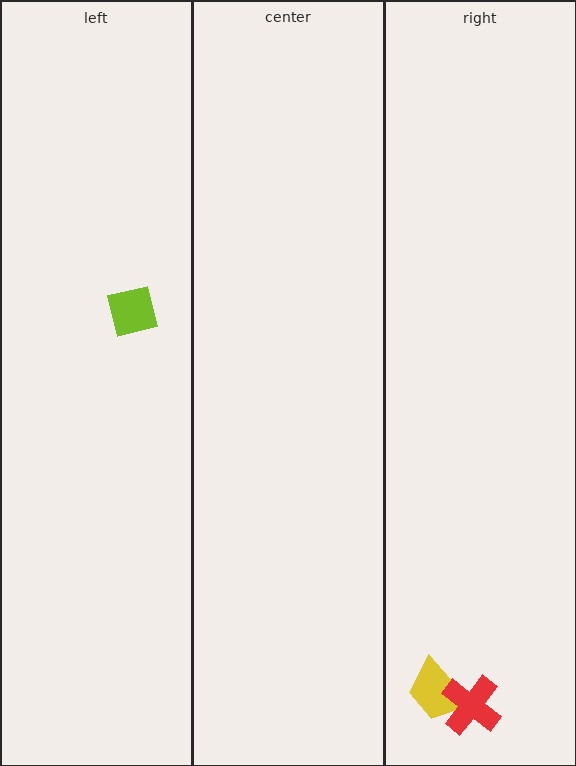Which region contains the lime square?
The left region.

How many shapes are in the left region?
1.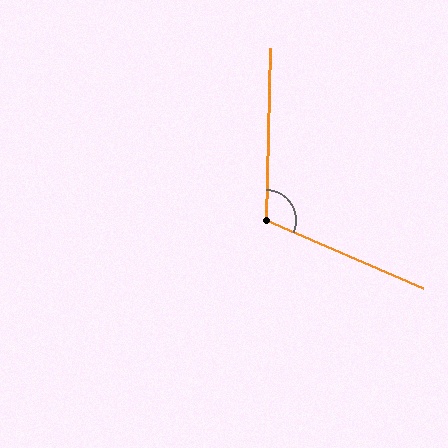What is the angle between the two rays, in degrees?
Approximately 112 degrees.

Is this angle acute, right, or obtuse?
It is obtuse.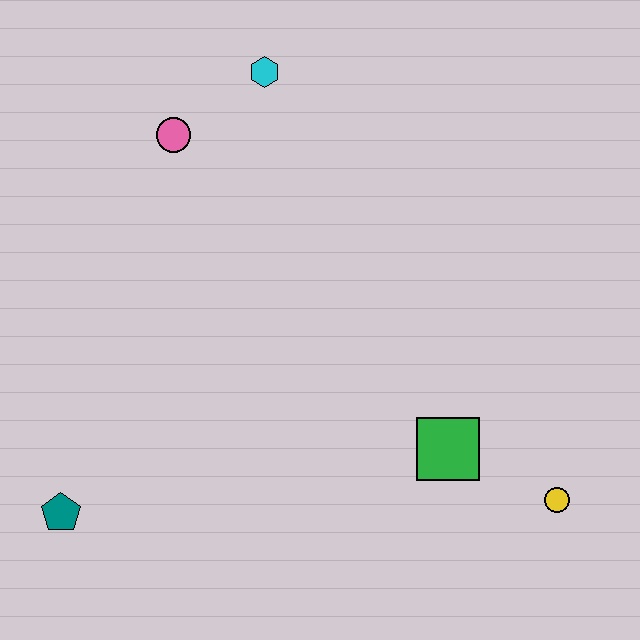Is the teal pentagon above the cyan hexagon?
No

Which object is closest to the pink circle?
The cyan hexagon is closest to the pink circle.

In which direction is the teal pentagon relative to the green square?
The teal pentagon is to the left of the green square.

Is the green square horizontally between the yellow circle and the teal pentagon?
Yes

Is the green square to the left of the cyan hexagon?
No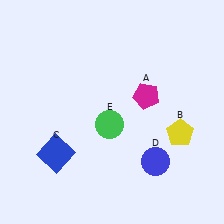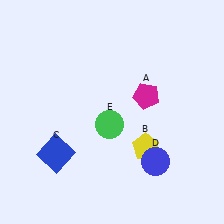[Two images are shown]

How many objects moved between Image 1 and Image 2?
1 object moved between the two images.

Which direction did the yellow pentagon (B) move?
The yellow pentagon (B) moved left.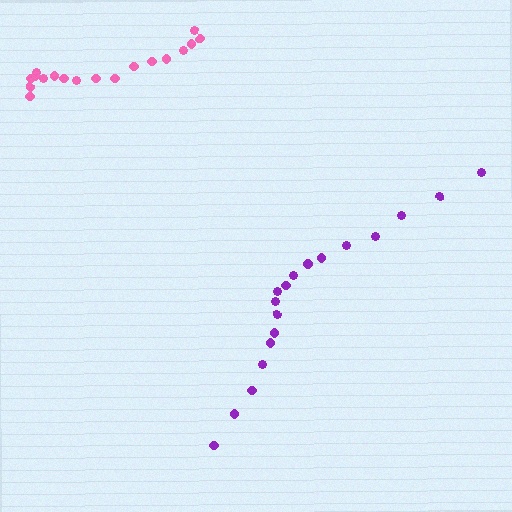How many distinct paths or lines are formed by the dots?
There are 2 distinct paths.